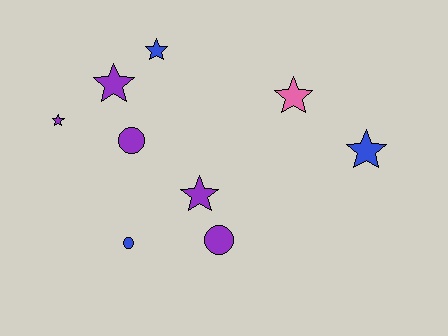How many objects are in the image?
There are 9 objects.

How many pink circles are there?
There are no pink circles.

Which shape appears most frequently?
Star, with 6 objects.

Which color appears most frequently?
Purple, with 5 objects.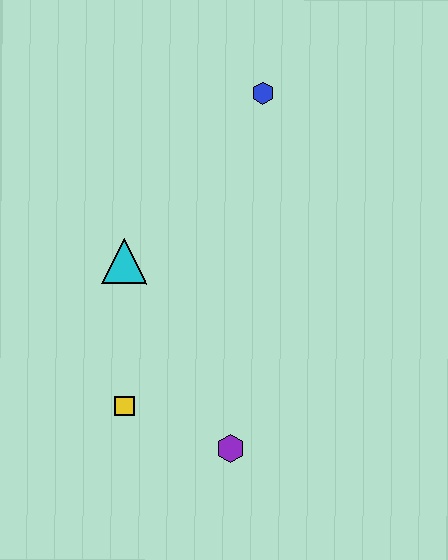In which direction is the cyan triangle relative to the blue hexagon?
The cyan triangle is below the blue hexagon.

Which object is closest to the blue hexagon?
The cyan triangle is closest to the blue hexagon.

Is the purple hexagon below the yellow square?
Yes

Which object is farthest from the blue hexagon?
The purple hexagon is farthest from the blue hexagon.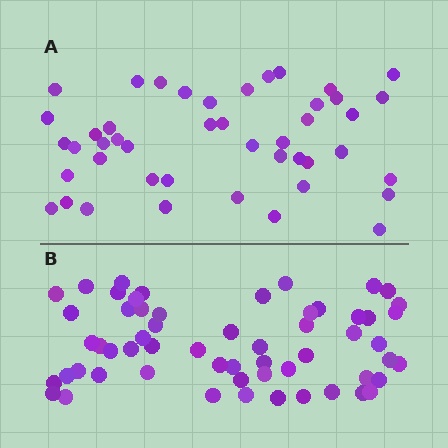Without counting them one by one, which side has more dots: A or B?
Region B (the bottom region) has more dots.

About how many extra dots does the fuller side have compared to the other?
Region B has approximately 15 more dots than region A.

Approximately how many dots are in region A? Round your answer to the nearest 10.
About 40 dots. (The exact count is 45, which rounds to 40.)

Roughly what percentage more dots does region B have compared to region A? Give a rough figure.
About 30% more.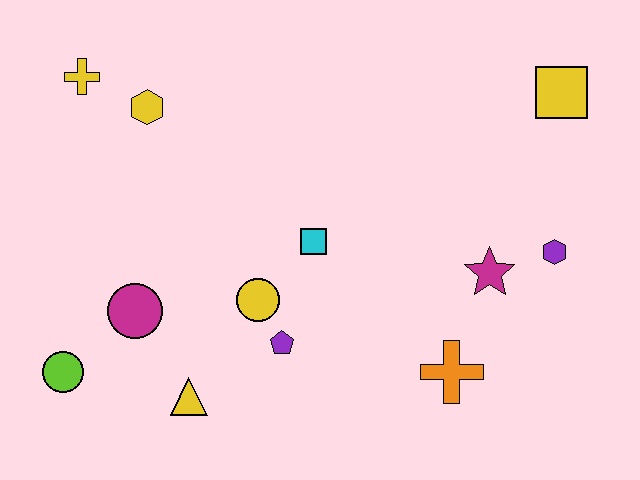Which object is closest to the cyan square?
The yellow circle is closest to the cyan square.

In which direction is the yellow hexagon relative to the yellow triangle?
The yellow hexagon is above the yellow triangle.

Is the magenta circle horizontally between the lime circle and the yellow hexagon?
Yes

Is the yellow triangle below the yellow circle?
Yes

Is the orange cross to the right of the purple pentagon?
Yes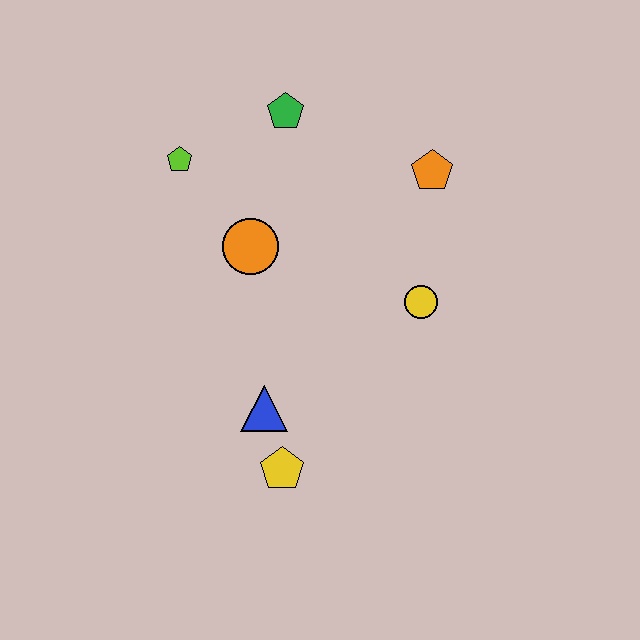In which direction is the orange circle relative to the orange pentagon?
The orange circle is to the left of the orange pentagon.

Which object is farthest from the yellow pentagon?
The green pentagon is farthest from the yellow pentagon.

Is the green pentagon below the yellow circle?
No